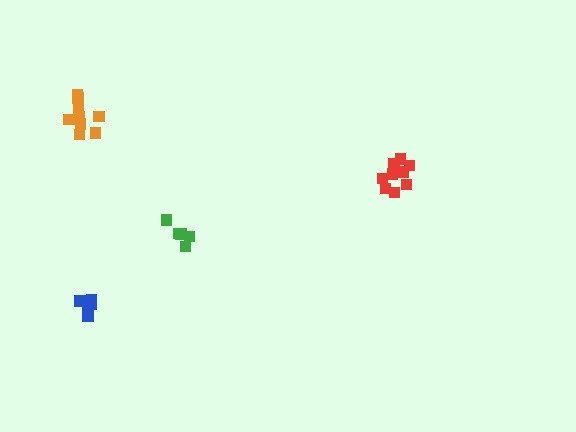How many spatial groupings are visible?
There are 4 spatial groupings.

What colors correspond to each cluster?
The clusters are colored: green, orange, red, blue.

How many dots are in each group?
Group 1: 6 dots, Group 2: 9 dots, Group 3: 10 dots, Group 4: 5 dots (30 total).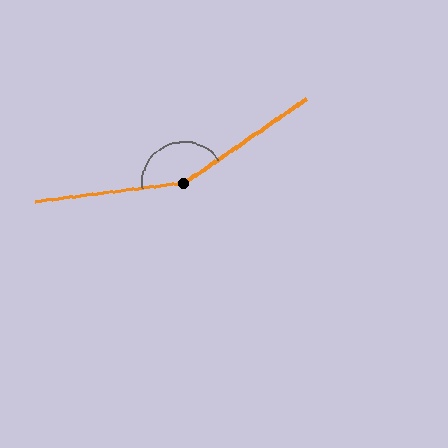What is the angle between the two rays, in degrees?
Approximately 153 degrees.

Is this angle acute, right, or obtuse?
It is obtuse.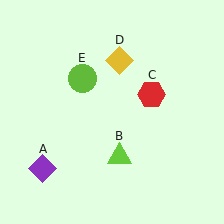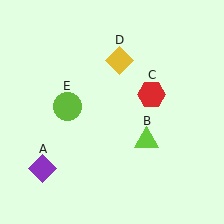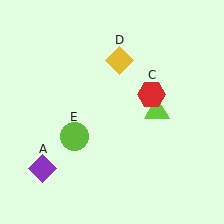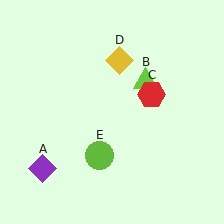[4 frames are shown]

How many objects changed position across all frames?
2 objects changed position: lime triangle (object B), lime circle (object E).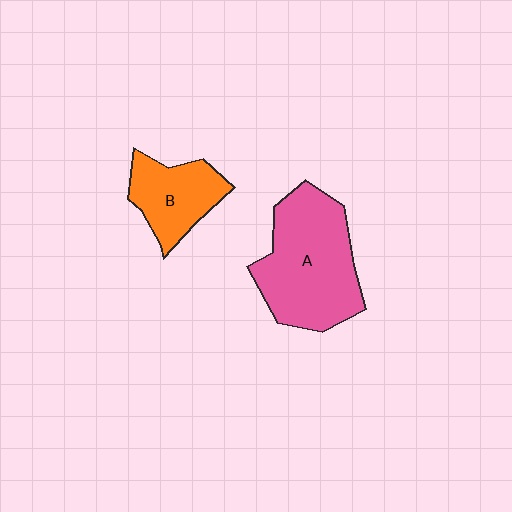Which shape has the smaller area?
Shape B (orange).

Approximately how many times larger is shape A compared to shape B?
Approximately 1.9 times.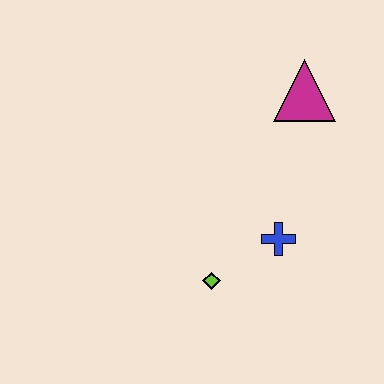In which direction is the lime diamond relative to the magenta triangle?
The lime diamond is below the magenta triangle.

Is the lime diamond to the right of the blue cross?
No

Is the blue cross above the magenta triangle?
No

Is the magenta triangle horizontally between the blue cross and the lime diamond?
No